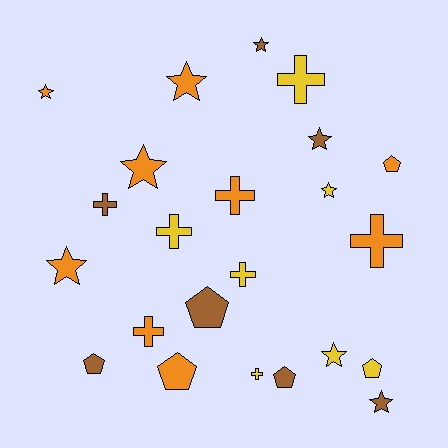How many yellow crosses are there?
There are 4 yellow crosses.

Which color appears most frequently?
Orange, with 9 objects.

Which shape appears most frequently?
Star, with 9 objects.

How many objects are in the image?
There are 23 objects.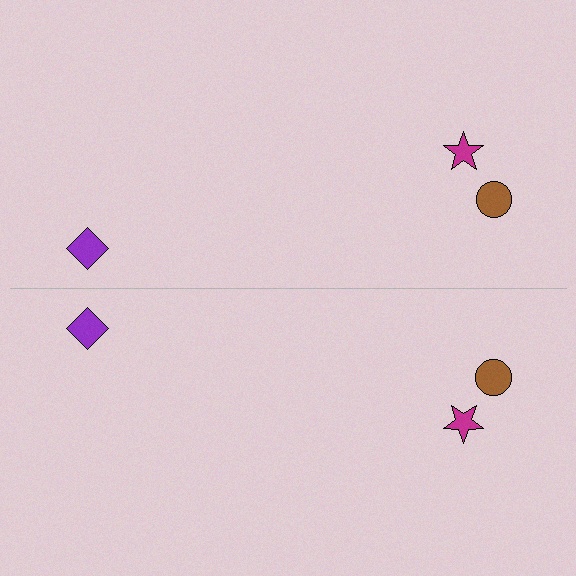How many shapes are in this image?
There are 6 shapes in this image.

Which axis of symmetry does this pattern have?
The pattern has a horizontal axis of symmetry running through the center of the image.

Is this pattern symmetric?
Yes, this pattern has bilateral (reflection) symmetry.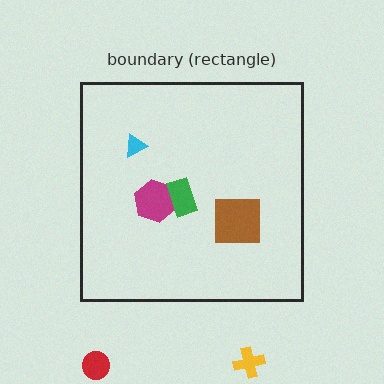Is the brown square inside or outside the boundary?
Inside.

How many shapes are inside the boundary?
4 inside, 2 outside.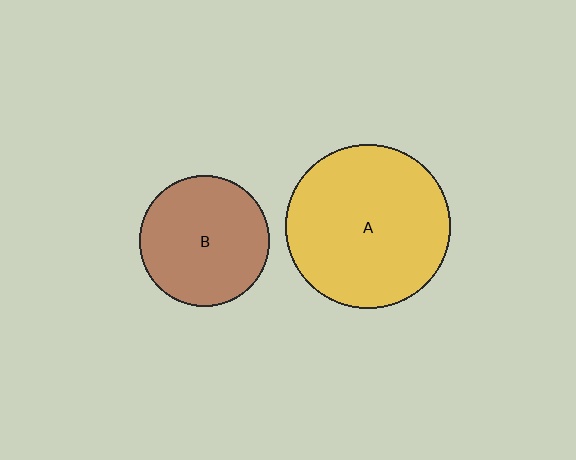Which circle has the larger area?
Circle A (yellow).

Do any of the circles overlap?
No, none of the circles overlap.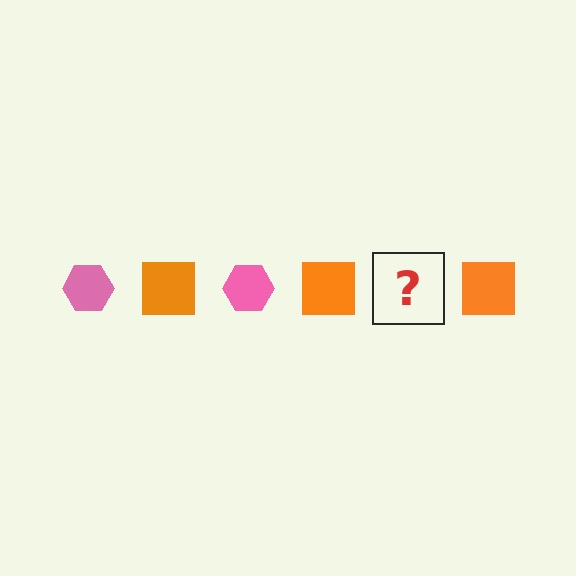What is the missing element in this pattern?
The missing element is a pink hexagon.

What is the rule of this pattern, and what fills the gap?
The rule is that the pattern alternates between pink hexagon and orange square. The gap should be filled with a pink hexagon.